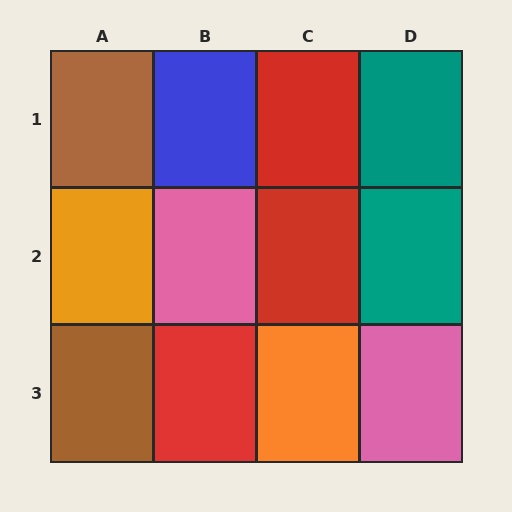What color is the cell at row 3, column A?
Brown.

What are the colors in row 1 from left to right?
Brown, blue, red, teal.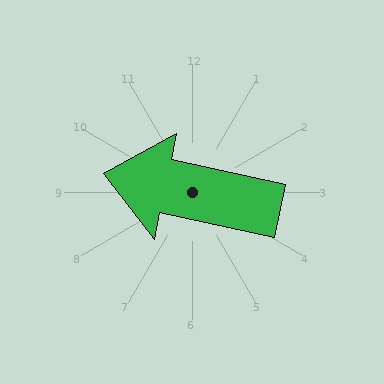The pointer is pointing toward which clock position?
Roughly 9 o'clock.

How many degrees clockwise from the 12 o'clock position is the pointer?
Approximately 282 degrees.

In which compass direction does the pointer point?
West.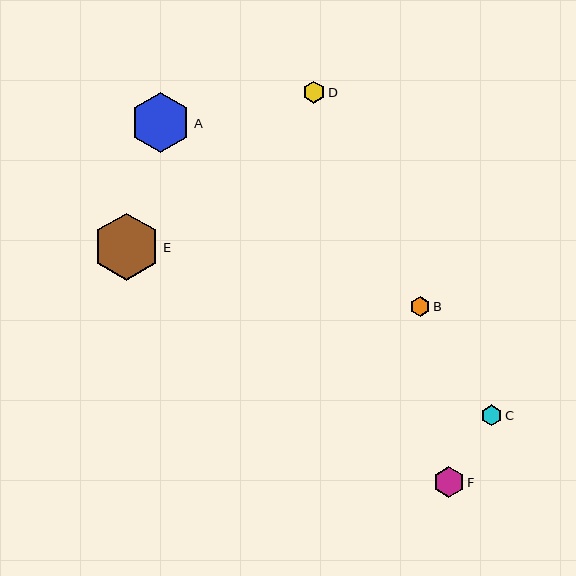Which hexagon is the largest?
Hexagon E is the largest with a size of approximately 67 pixels.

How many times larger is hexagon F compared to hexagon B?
Hexagon F is approximately 1.6 times the size of hexagon B.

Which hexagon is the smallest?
Hexagon B is the smallest with a size of approximately 20 pixels.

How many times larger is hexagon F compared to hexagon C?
Hexagon F is approximately 1.5 times the size of hexagon C.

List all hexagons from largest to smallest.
From largest to smallest: E, A, F, D, C, B.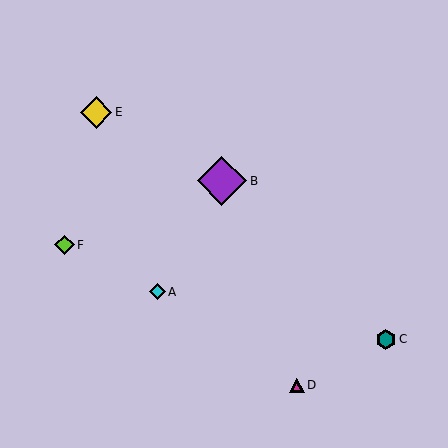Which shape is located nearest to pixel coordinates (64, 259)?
The lime diamond (labeled F) at (65, 245) is nearest to that location.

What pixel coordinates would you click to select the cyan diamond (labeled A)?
Click at (157, 292) to select the cyan diamond A.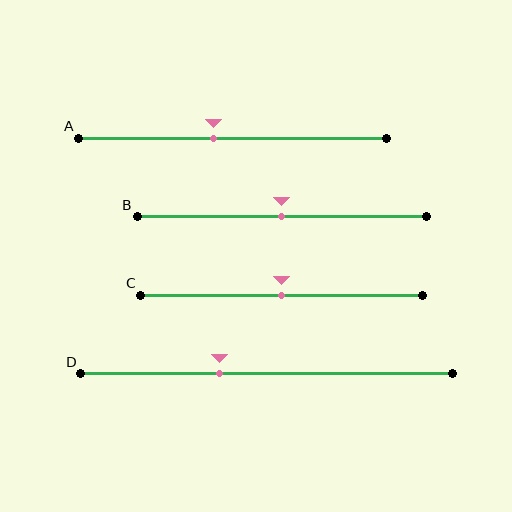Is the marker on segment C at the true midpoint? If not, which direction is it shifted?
Yes, the marker on segment C is at the true midpoint.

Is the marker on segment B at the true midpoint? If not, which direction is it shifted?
Yes, the marker on segment B is at the true midpoint.